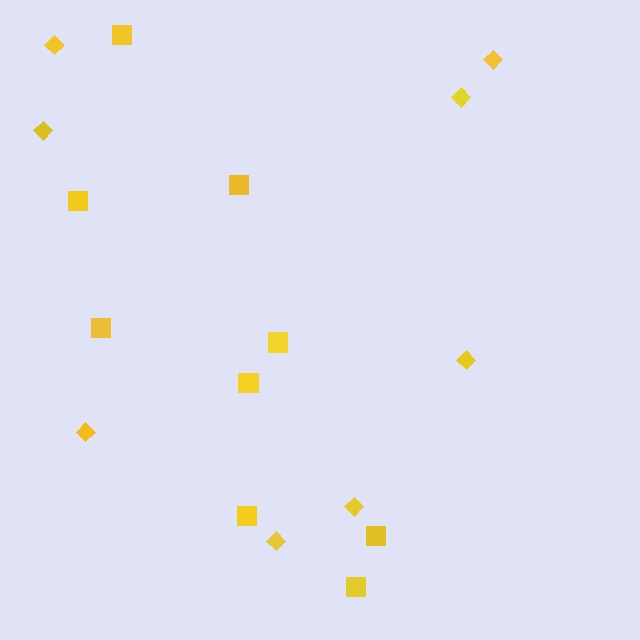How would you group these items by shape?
There are 2 groups: one group of squares (9) and one group of diamonds (8).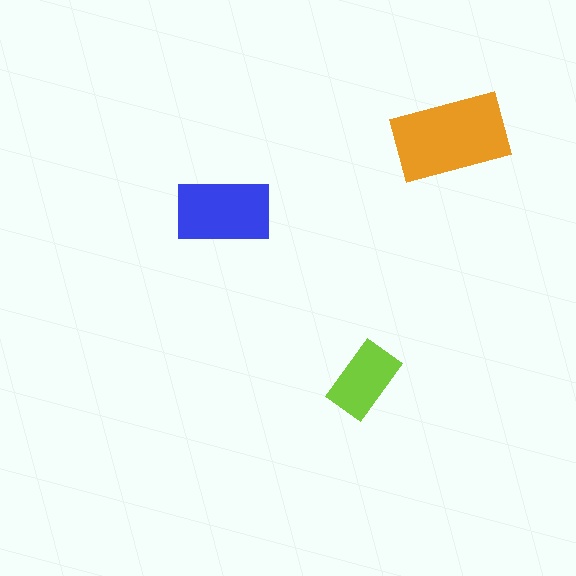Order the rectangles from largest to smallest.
the orange one, the blue one, the lime one.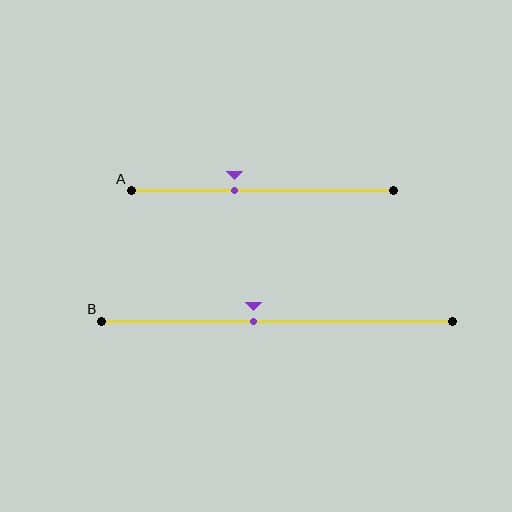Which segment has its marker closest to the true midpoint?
Segment B has its marker closest to the true midpoint.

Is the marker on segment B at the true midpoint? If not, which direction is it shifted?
No, the marker on segment B is shifted to the left by about 7% of the segment length.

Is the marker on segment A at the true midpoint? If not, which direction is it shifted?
No, the marker on segment A is shifted to the left by about 11% of the segment length.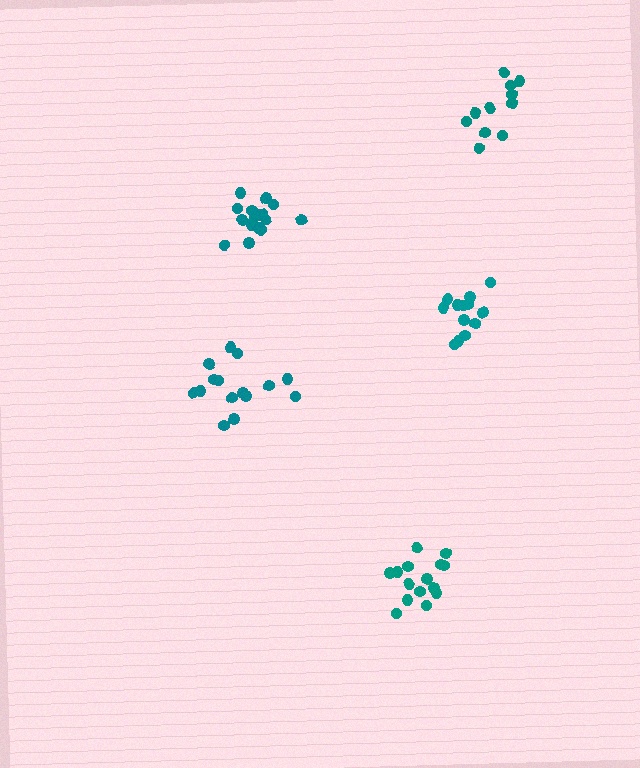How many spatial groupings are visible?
There are 5 spatial groupings.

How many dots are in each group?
Group 1: 15 dots, Group 2: 16 dots, Group 3: 13 dots, Group 4: 11 dots, Group 5: 15 dots (70 total).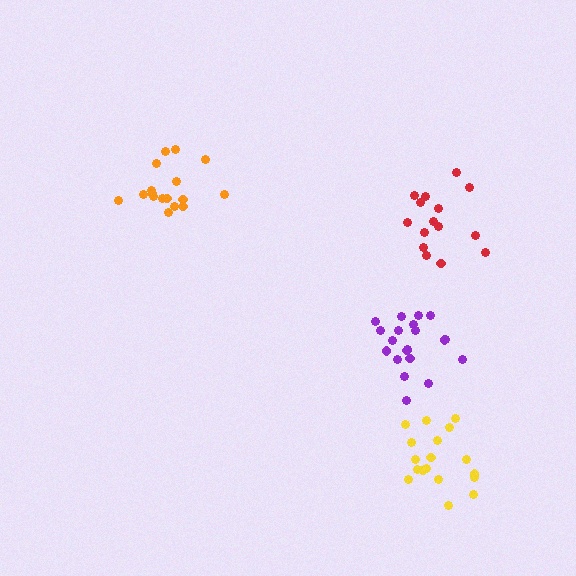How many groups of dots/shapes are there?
There are 4 groups.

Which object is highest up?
The orange cluster is topmost.